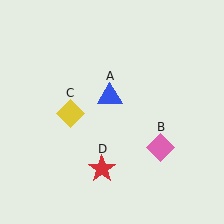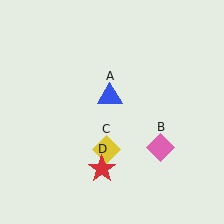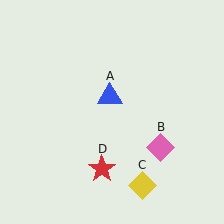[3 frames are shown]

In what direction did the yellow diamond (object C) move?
The yellow diamond (object C) moved down and to the right.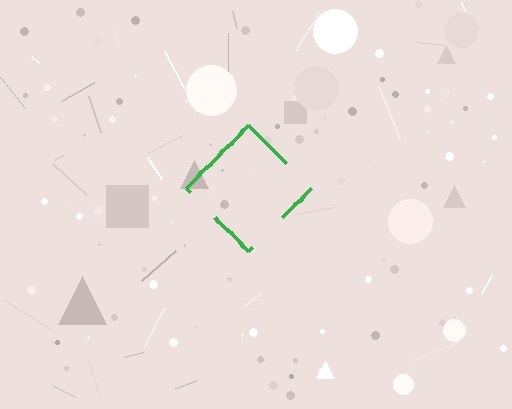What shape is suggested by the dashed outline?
The dashed outline suggests a diamond.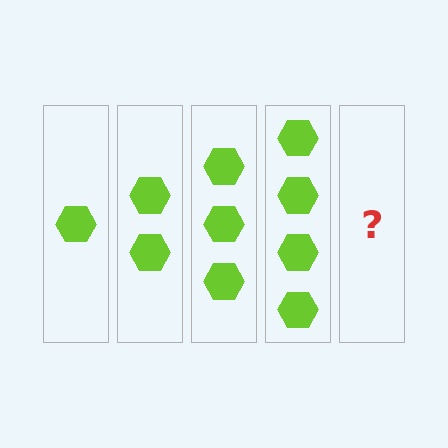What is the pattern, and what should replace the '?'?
The pattern is that each step adds one more hexagon. The '?' should be 5 hexagons.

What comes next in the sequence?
The next element should be 5 hexagons.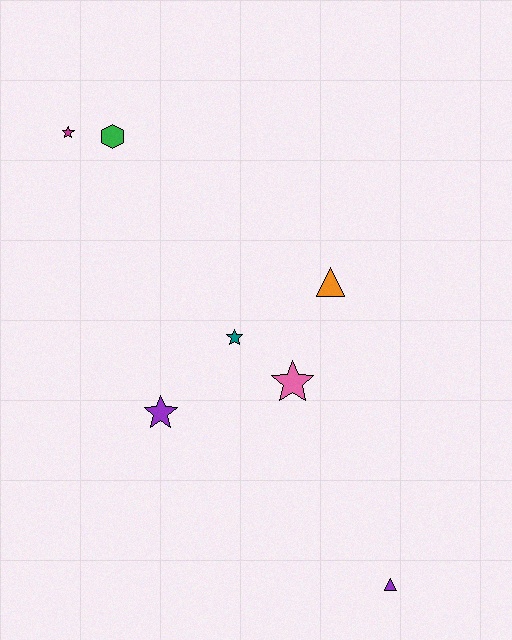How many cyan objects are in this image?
There are no cyan objects.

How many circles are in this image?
There are no circles.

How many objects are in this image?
There are 7 objects.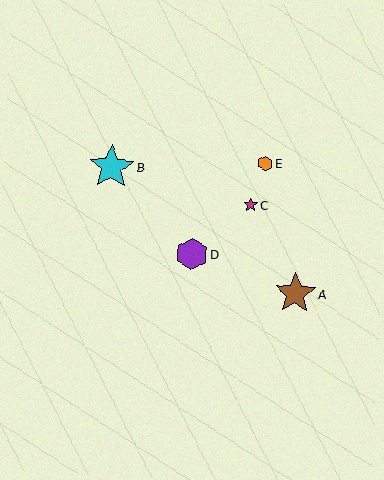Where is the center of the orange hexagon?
The center of the orange hexagon is at (265, 163).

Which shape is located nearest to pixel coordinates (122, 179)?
The cyan star (labeled B) at (111, 167) is nearest to that location.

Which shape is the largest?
The cyan star (labeled B) is the largest.